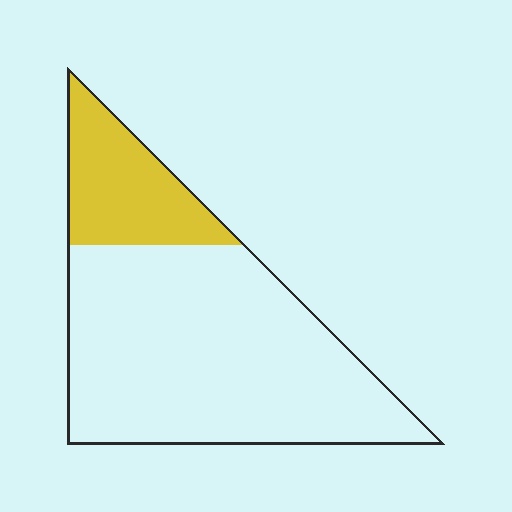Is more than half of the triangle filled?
No.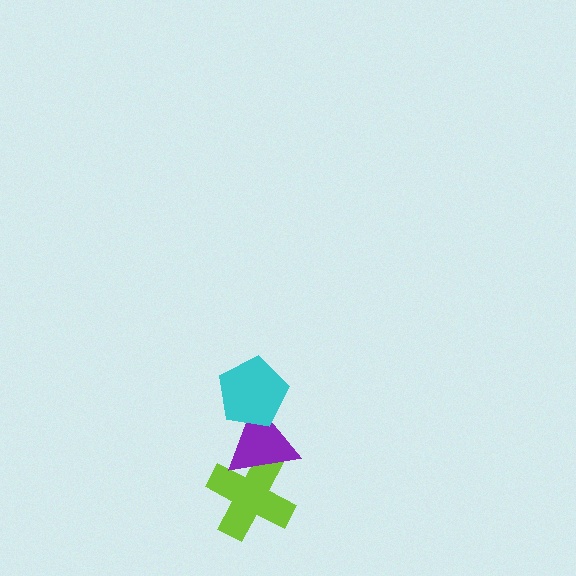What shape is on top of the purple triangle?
The cyan pentagon is on top of the purple triangle.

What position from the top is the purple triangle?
The purple triangle is 2nd from the top.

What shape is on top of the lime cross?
The purple triangle is on top of the lime cross.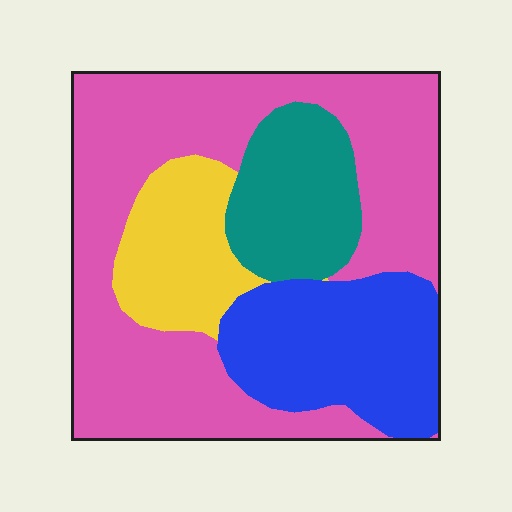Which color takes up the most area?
Pink, at roughly 50%.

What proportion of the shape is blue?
Blue takes up between a sixth and a third of the shape.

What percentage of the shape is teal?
Teal takes up less than a quarter of the shape.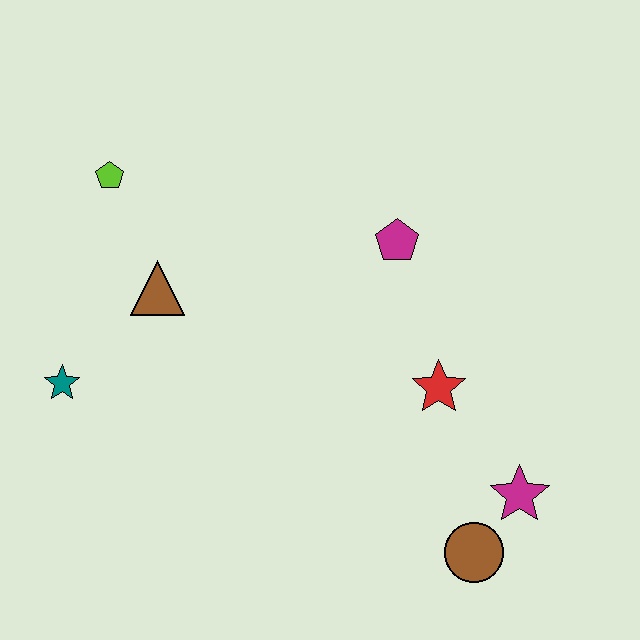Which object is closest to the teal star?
The brown triangle is closest to the teal star.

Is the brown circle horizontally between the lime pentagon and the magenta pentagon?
No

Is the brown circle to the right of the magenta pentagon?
Yes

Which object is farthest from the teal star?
The magenta star is farthest from the teal star.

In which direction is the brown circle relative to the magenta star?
The brown circle is below the magenta star.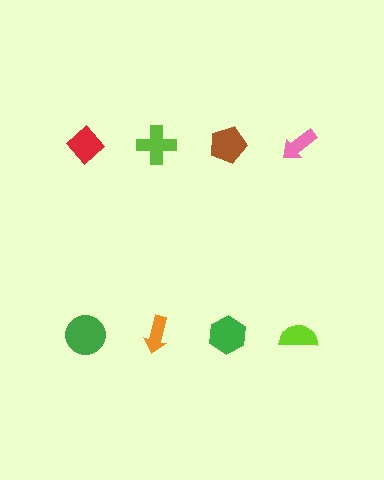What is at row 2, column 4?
A lime semicircle.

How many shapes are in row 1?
4 shapes.